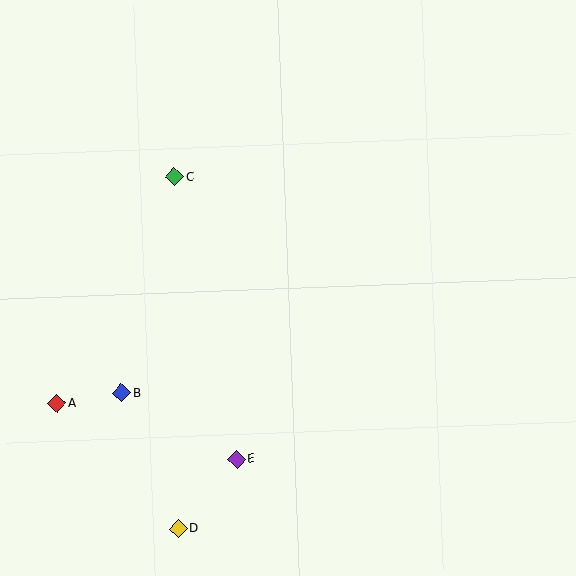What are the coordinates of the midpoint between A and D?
The midpoint between A and D is at (118, 466).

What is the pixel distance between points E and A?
The distance between E and A is 188 pixels.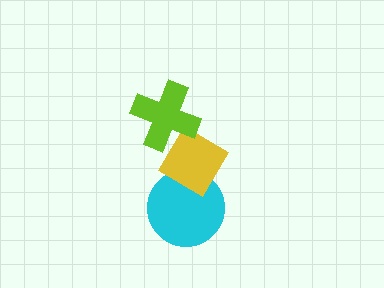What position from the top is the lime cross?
The lime cross is 1st from the top.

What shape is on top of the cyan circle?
The yellow diamond is on top of the cyan circle.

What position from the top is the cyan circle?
The cyan circle is 3rd from the top.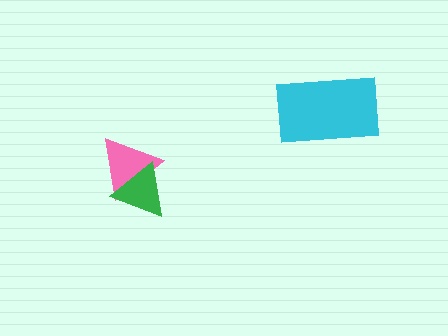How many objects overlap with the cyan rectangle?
0 objects overlap with the cyan rectangle.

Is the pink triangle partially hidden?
Yes, it is partially covered by another shape.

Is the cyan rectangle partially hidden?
No, no other shape covers it.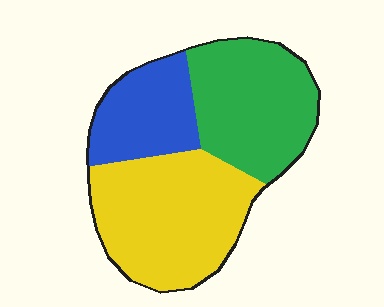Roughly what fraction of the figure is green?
Green covers around 35% of the figure.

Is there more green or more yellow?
Yellow.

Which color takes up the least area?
Blue, at roughly 20%.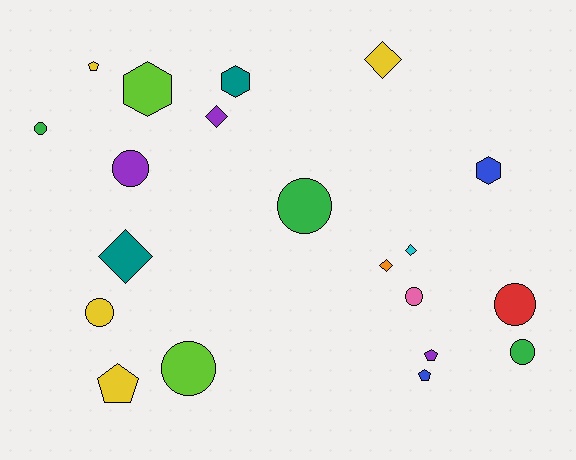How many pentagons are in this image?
There are 4 pentagons.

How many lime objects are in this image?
There are 2 lime objects.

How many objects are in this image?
There are 20 objects.